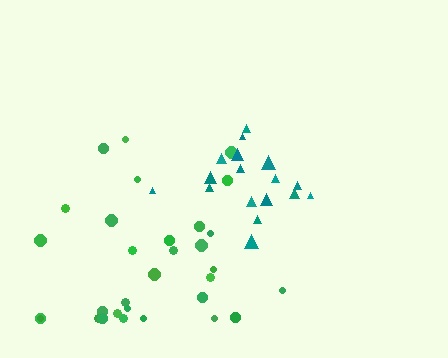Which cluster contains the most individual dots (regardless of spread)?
Green (31).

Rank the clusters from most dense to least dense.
teal, green.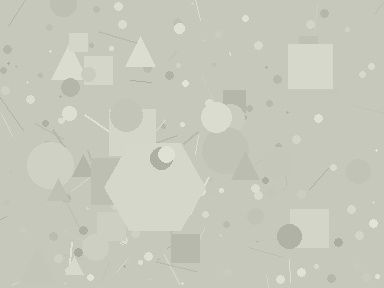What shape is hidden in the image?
A hexagon is hidden in the image.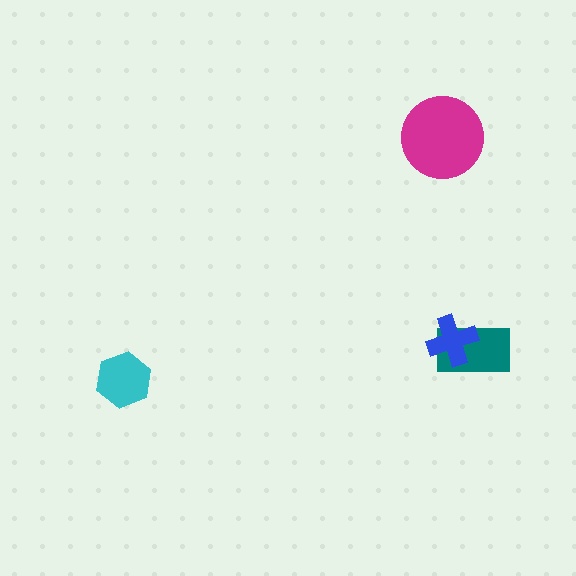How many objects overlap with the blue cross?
1 object overlaps with the blue cross.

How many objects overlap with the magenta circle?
0 objects overlap with the magenta circle.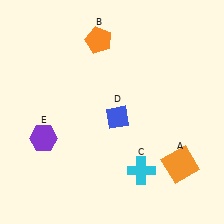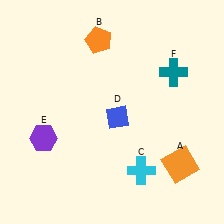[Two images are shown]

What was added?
A teal cross (F) was added in Image 2.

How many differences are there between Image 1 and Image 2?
There is 1 difference between the two images.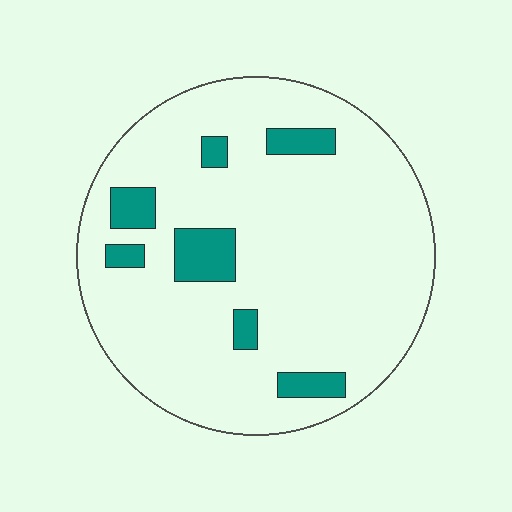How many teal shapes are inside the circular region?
7.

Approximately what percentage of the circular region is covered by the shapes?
Approximately 10%.